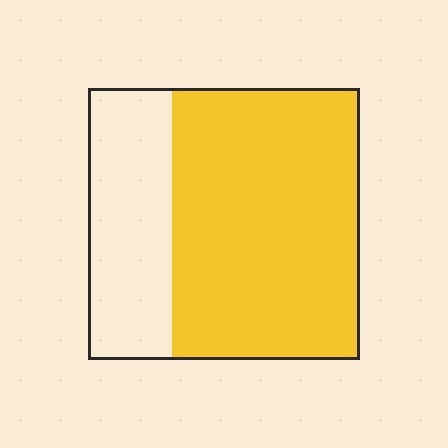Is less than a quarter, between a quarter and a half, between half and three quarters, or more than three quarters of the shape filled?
Between half and three quarters.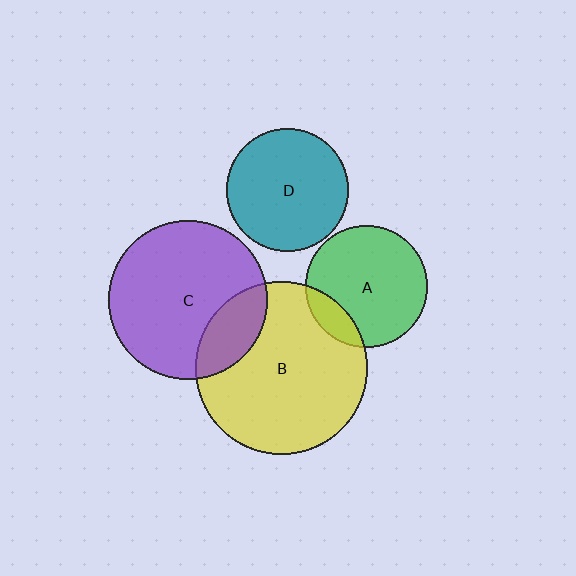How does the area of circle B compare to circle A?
Approximately 2.0 times.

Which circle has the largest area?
Circle B (yellow).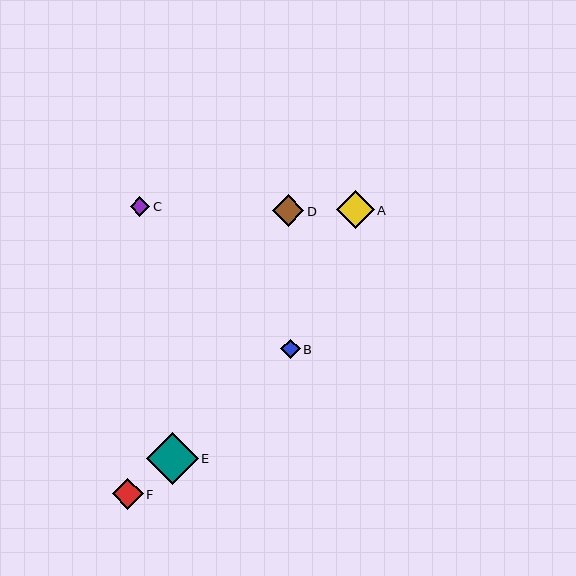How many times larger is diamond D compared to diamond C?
Diamond D is approximately 1.6 times the size of diamond C.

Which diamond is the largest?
Diamond E is the largest with a size of approximately 52 pixels.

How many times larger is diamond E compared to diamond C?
Diamond E is approximately 2.7 times the size of diamond C.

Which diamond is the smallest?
Diamond B is the smallest with a size of approximately 19 pixels.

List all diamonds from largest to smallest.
From largest to smallest: E, A, D, F, C, B.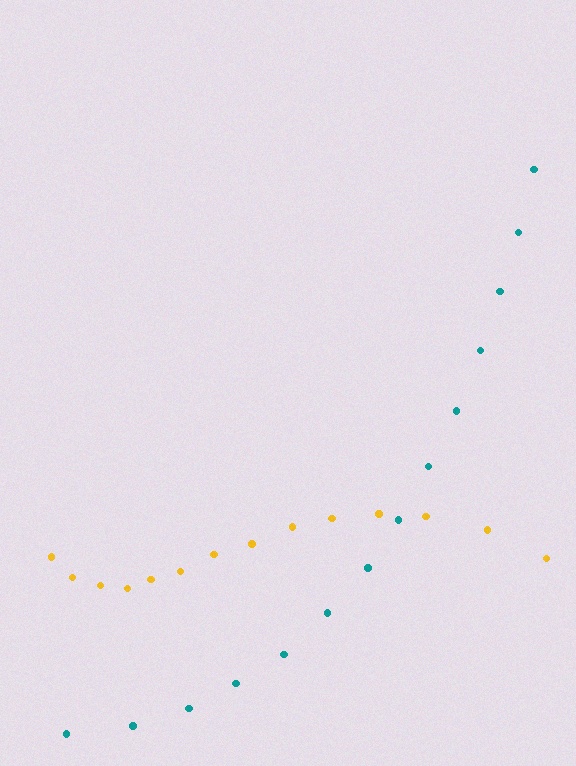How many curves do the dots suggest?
There are 2 distinct paths.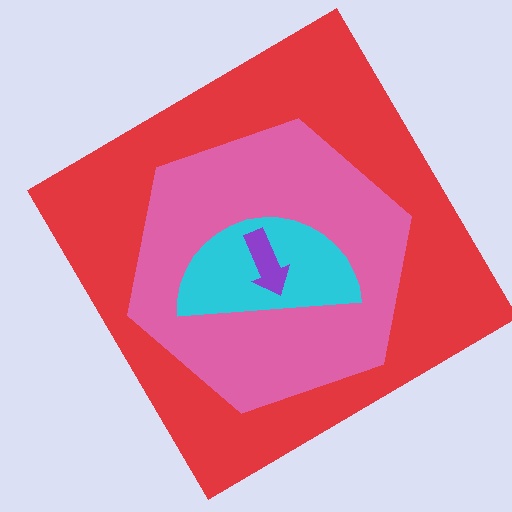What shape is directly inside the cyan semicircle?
The purple arrow.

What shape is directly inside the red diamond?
The pink hexagon.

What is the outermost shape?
The red diamond.